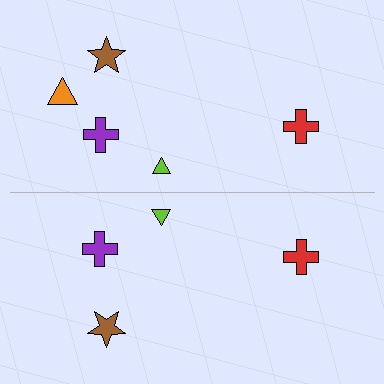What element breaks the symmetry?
A orange triangle is missing from the bottom side.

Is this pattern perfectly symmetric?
No, the pattern is not perfectly symmetric. A orange triangle is missing from the bottom side.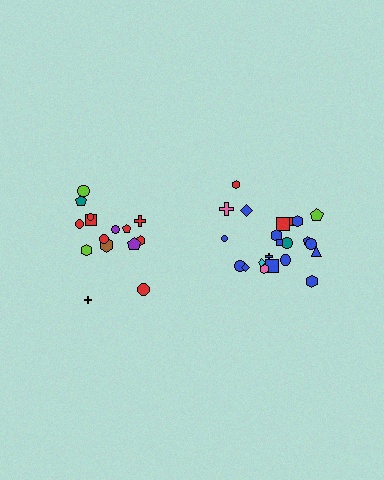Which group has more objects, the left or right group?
The right group.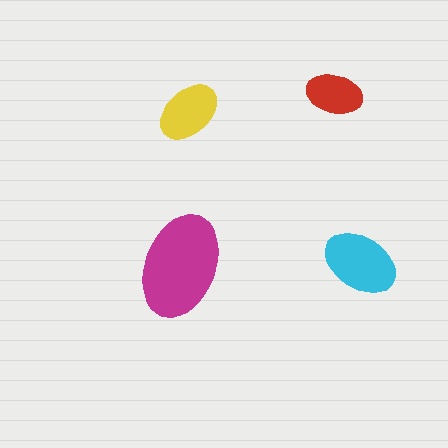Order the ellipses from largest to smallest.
the magenta one, the cyan one, the yellow one, the red one.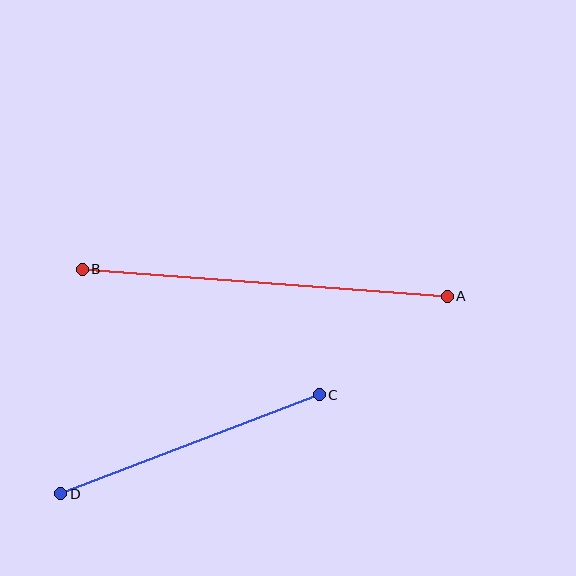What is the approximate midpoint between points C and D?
The midpoint is at approximately (190, 444) pixels.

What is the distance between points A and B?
The distance is approximately 366 pixels.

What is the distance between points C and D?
The distance is approximately 277 pixels.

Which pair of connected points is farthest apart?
Points A and B are farthest apart.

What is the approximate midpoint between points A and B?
The midpoint is at approximately (265, 283) pixels.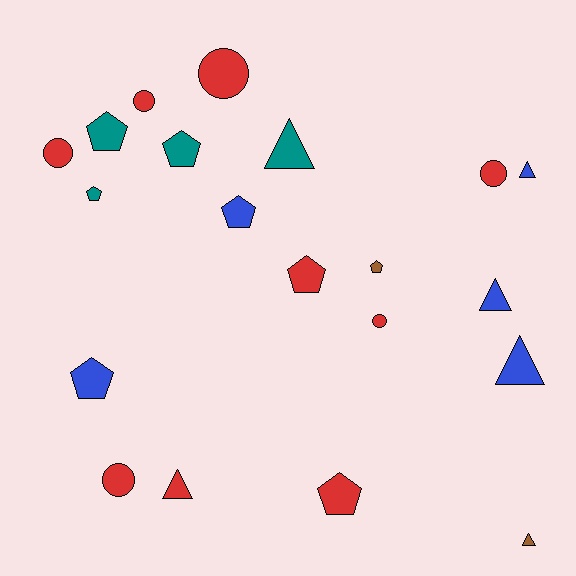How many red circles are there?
There are 6 red circles.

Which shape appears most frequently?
Pentagon, with 8 objects.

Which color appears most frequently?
Red, with 9 objects.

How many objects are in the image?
There are 20 objects.